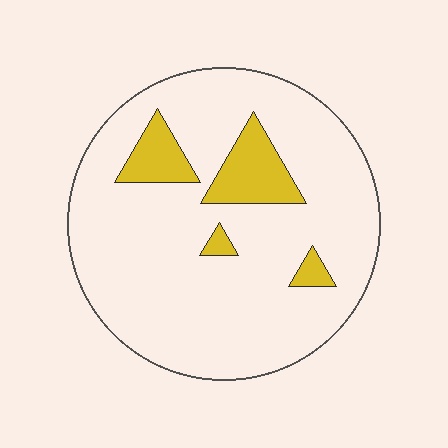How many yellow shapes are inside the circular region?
4.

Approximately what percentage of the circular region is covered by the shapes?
Approximately 15%.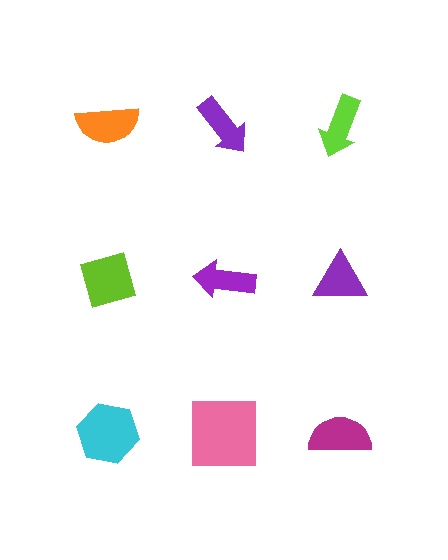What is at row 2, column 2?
A purple arrow.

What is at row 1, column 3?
A lime arrow.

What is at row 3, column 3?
A magenta semicircle.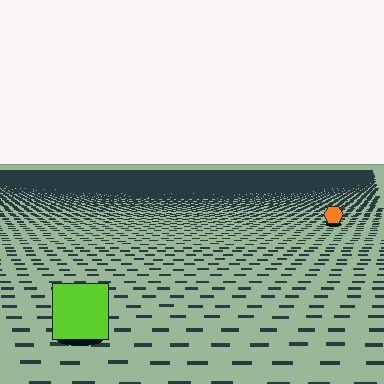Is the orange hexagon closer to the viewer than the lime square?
No. The lime square is closer — you can tell from the texture gradient: the ground texture is coarser near it.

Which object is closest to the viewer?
The lime square is closest. The texture marks near it are larger and more spread out.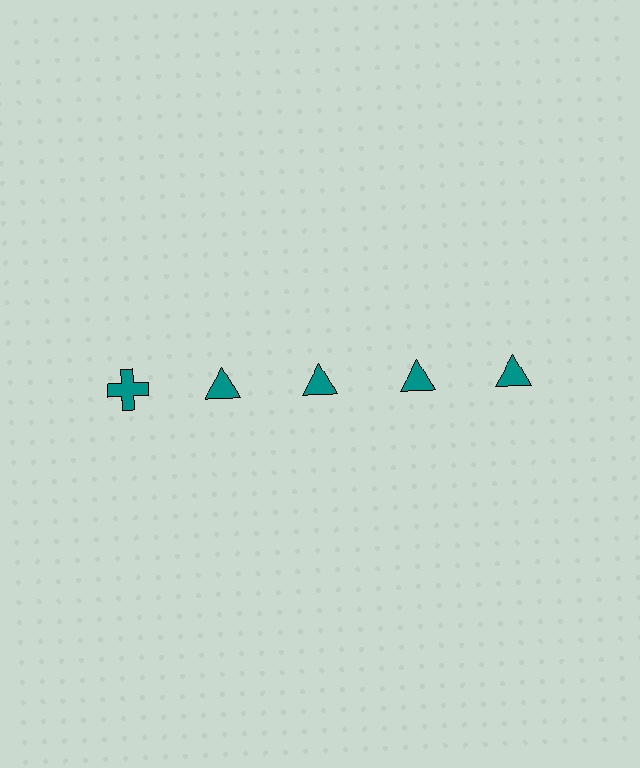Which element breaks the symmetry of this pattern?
The teal cross in the top row, leftmost column breaks the symmetry. All other shapes are teal triangles.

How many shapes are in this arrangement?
There are 5 shapes arranged in a grid pattern.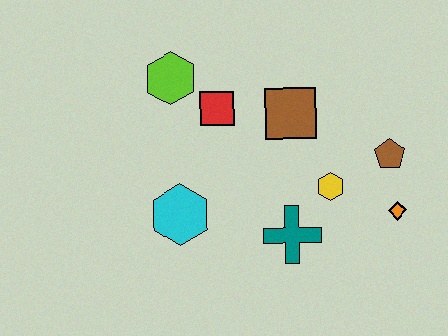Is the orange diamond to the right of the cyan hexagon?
Yes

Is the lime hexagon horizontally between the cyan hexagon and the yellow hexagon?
No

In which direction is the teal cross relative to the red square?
The teal cross is below the red square.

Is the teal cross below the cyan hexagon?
Yes